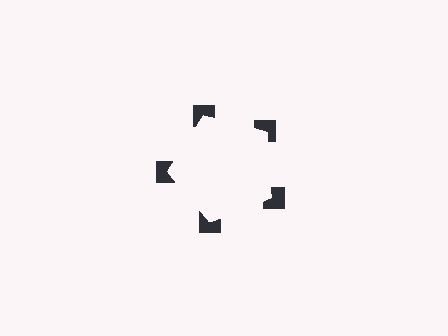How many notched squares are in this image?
There are 5 — one at each vertex of the illusory pentagon.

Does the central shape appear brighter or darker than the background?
It typically appears slightly brighter than the background, even though no actual brightness change is drawn.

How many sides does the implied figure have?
5 sides.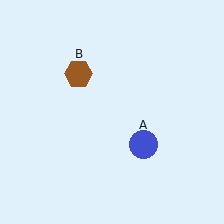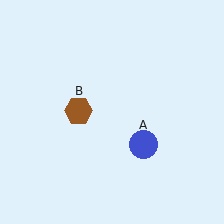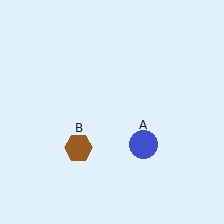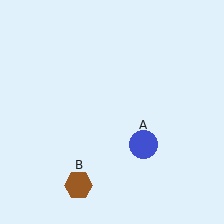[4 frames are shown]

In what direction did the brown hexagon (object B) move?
The brown hexagon (object B) moved down.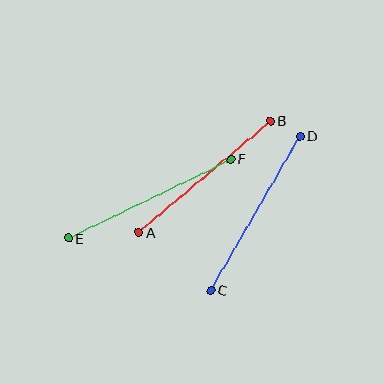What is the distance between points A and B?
The distance is approximately 173 pixels.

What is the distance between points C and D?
The distance is approximately 178 pixels.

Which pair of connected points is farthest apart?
Points E and F are farthest apart.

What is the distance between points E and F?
The distance is approximately 181 pixels.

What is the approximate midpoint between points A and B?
The midpoint is at approximately (205, 177) pixels.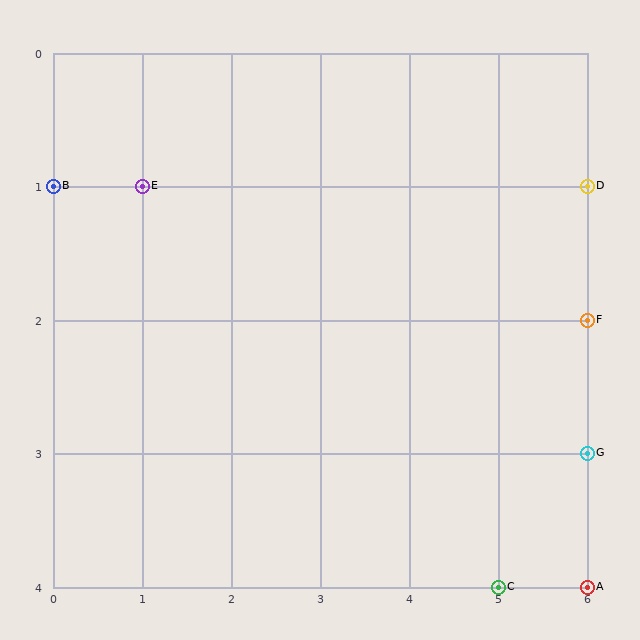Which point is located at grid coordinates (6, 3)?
Point G is at (6, 3).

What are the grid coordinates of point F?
Point F is at grid coordinates (6, 2).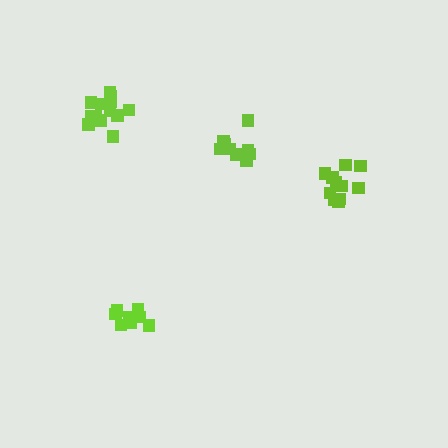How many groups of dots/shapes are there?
There are 4 groups.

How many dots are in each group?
Group 1: 11 dots, Group 2: 10 dots, Group 3: 8 dots, Group 4: 13 dots (42 total).